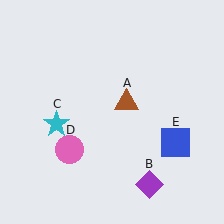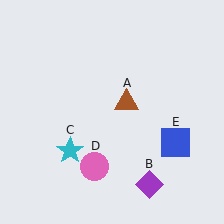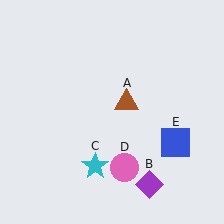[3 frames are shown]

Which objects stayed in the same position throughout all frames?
Brown triangle (object A) and purple diamond (object B) and blue square (object E) remained stationary.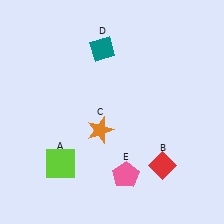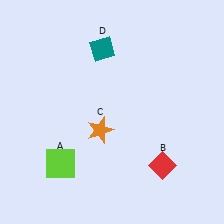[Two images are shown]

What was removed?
The pink pentagon (E) was removed in Image 2.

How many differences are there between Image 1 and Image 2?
There is 1 difference between the two images.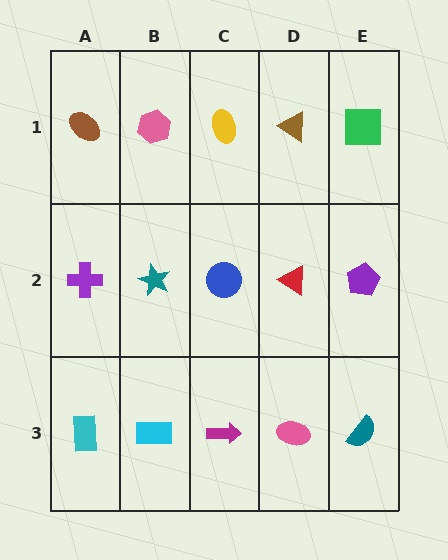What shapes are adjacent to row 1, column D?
A red triangle (row 2, column D), a yellow ellipse (row 1, column C), a green square (row 1, column E).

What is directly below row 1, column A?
A purple cross.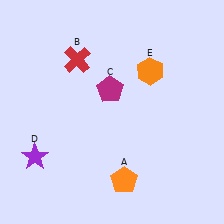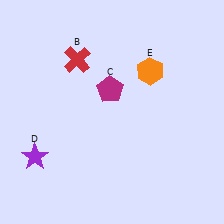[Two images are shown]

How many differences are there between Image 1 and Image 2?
There is 1 difference between the two images.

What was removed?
The orange pentagon (A) was removed in Image 2.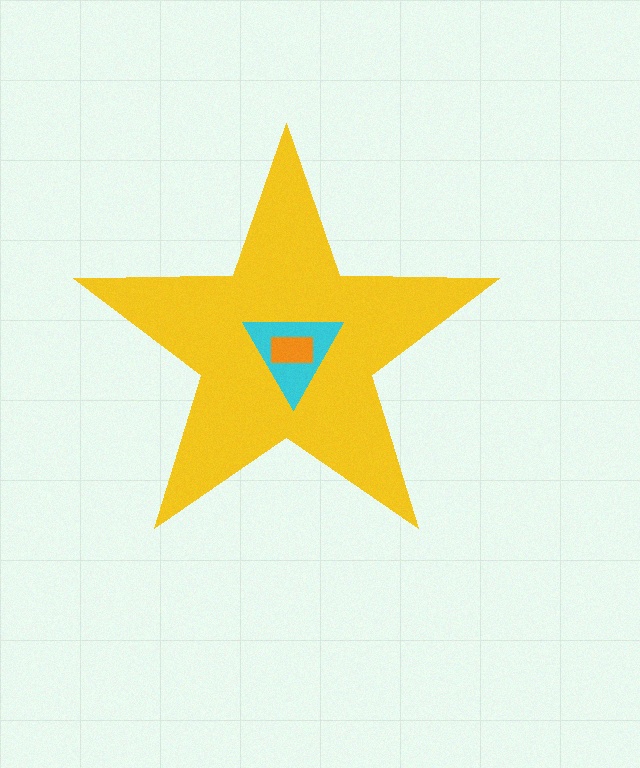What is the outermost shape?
The yellow star.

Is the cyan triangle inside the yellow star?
Yes.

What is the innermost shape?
The orange rectangle.